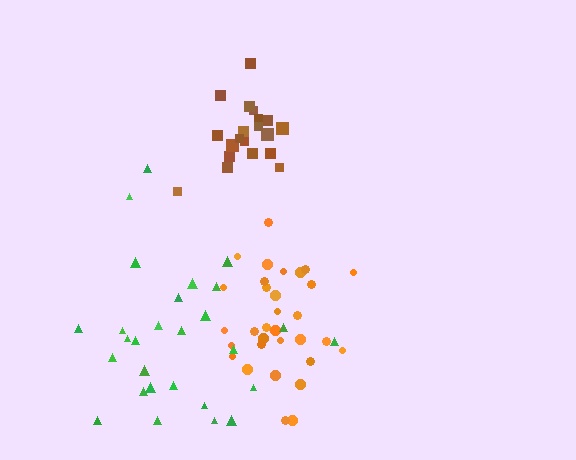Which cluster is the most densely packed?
Brown.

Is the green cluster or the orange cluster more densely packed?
Orange.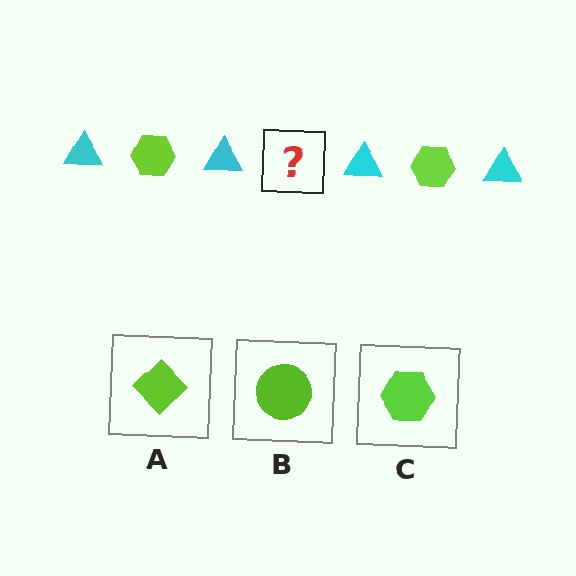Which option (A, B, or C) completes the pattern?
C.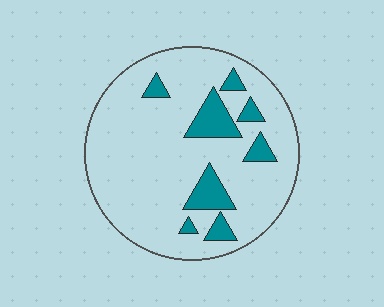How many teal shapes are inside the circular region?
8.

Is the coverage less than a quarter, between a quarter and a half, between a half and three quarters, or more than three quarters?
Less than a quarter.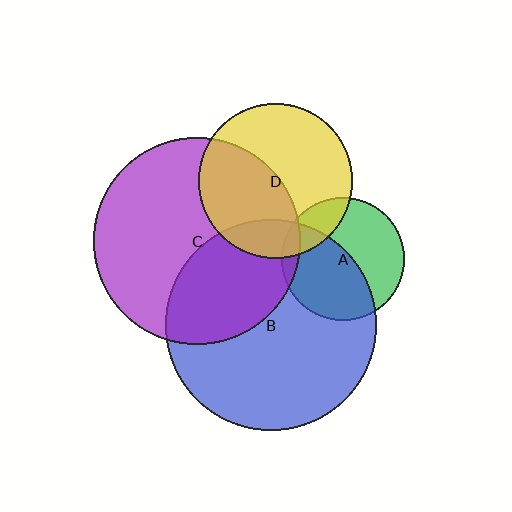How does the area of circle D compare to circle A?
Approximately 1.6 times.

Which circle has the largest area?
Circle B (blue).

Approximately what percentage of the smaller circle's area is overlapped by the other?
Approximately 20%.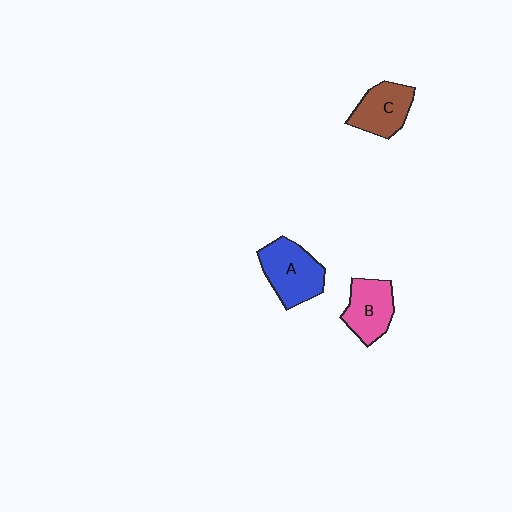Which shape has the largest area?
Shape A (blue).